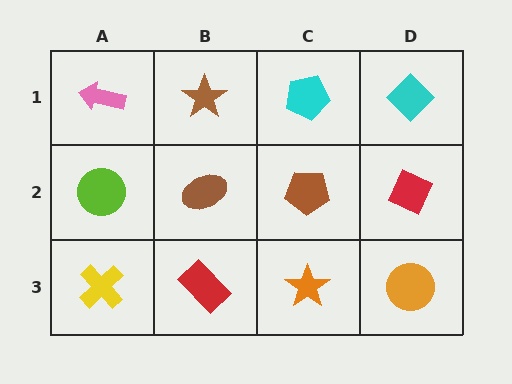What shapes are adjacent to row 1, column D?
A red diamond (row 2, column D), a cyan pentagon (row 1, column C).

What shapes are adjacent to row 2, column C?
A cyan pentagon (row 1, column C), an orange star (row 3, column C), a brown ellipse (row 2, column B), a red diamond (row 2, column D).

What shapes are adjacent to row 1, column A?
A lime circle (row 2, column A), a brown star (row 1, column B).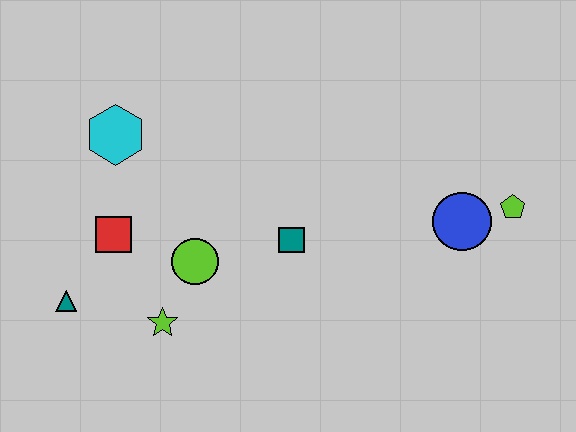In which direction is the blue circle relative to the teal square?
The blue circle is to the right of the teal square.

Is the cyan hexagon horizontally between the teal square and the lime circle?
No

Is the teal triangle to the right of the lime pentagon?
No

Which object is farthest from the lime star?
The lime pentagon is farthest from the lime star.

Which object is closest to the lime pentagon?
The blue circle is closest to the lime pentagon.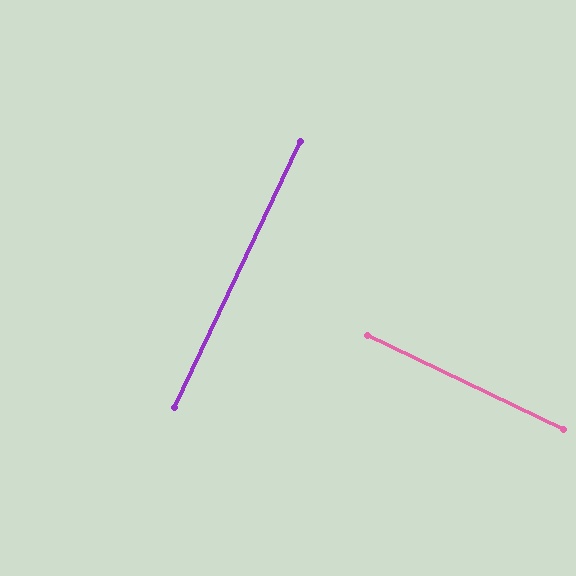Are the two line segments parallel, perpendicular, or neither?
Perpendicular — they meet at approximately 90°.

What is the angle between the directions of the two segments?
Approximately 90 degrees.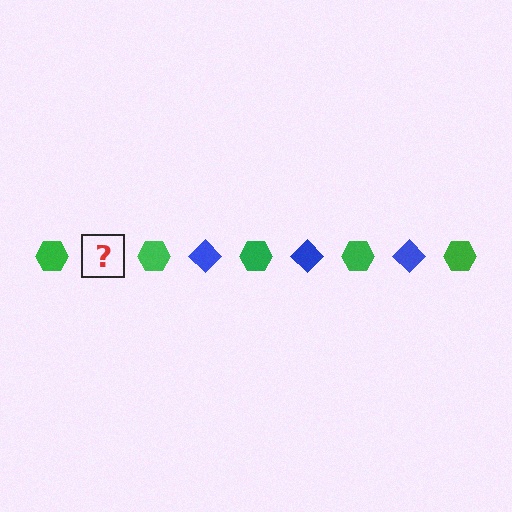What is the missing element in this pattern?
The missing element is a blue diamond.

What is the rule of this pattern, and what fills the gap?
The rule is that the pattern alternates between green hexagon and blue diamond. The gap should be filled with a blue diamond.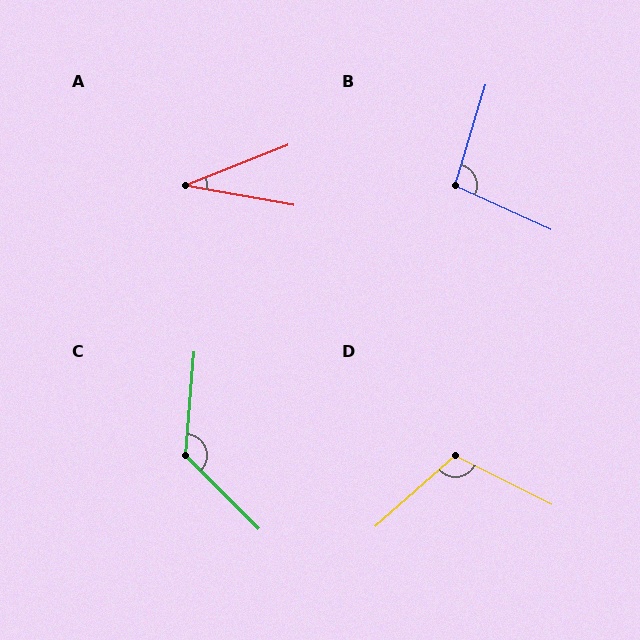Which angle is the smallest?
A, at approximately 32 degrees.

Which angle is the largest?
C, at approximately 130 degrees.